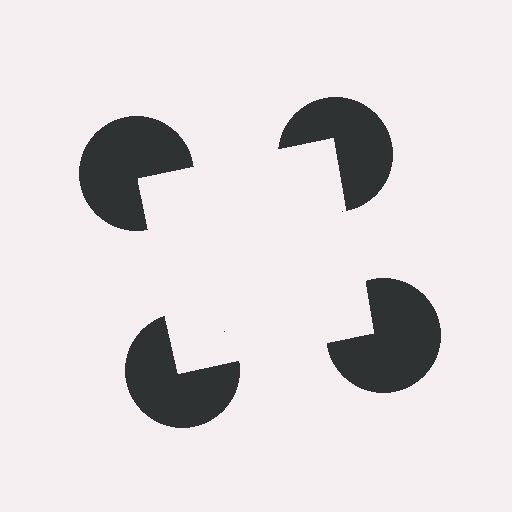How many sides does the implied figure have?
4 sides.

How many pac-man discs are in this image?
There are 4 — one at each vertex of the illusory square.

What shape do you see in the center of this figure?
An illusory square — its edges are inferred from the aligned wedge cuts in the pac-man discs, not physically drawn.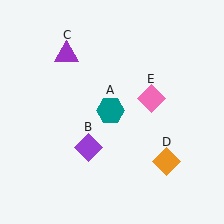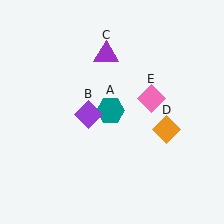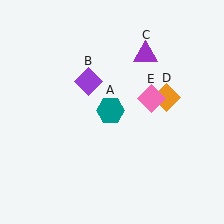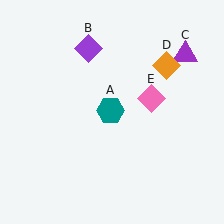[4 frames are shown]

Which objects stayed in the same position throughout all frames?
Teal hexagon (object A) and pink diamond (object E) remained stationary.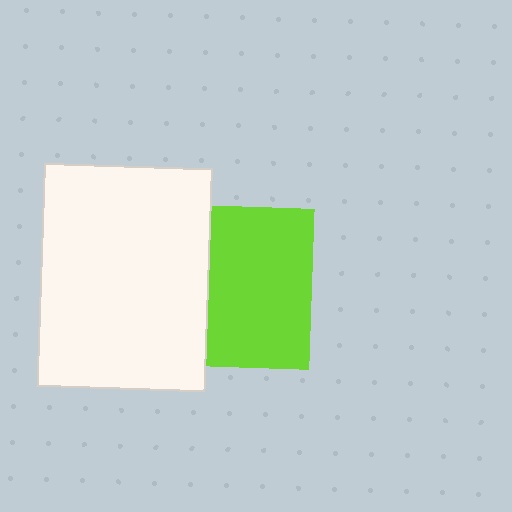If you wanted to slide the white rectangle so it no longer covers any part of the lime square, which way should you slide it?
Slide it left — that is the most direct way to separate the two shapes.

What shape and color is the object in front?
The object in front is a white rectangle.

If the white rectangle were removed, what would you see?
You would see the complete lime square.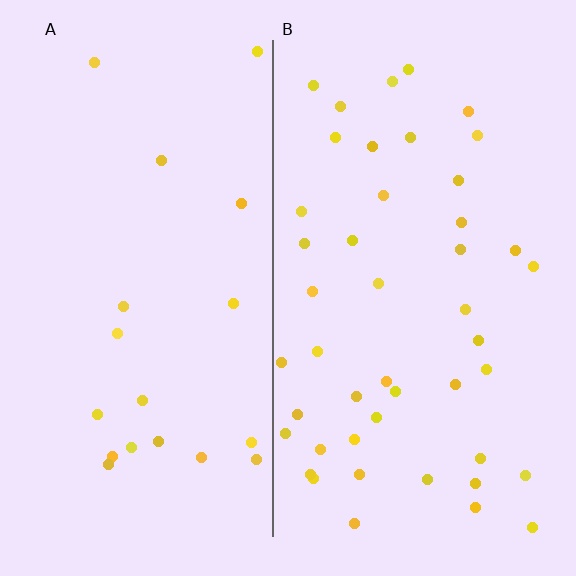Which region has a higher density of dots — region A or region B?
B (the right).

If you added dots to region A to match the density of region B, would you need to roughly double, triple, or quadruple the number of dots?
Approximately double.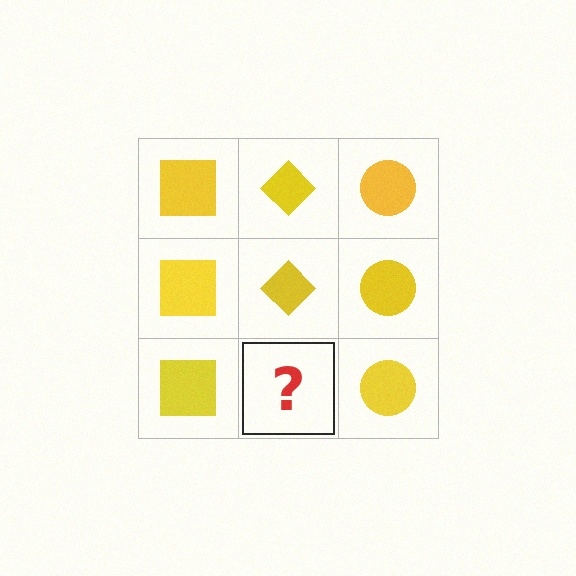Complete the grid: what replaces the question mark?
The question mark should be replaced with a yellow diamond.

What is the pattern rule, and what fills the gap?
The rule is that each column has a consistent shape. The gap should be filled with a yellow diamond.